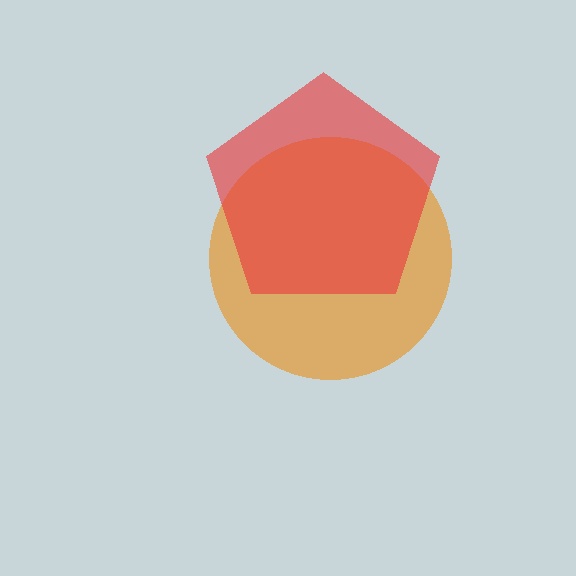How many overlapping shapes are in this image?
There are 2 overlapping shapes in the image.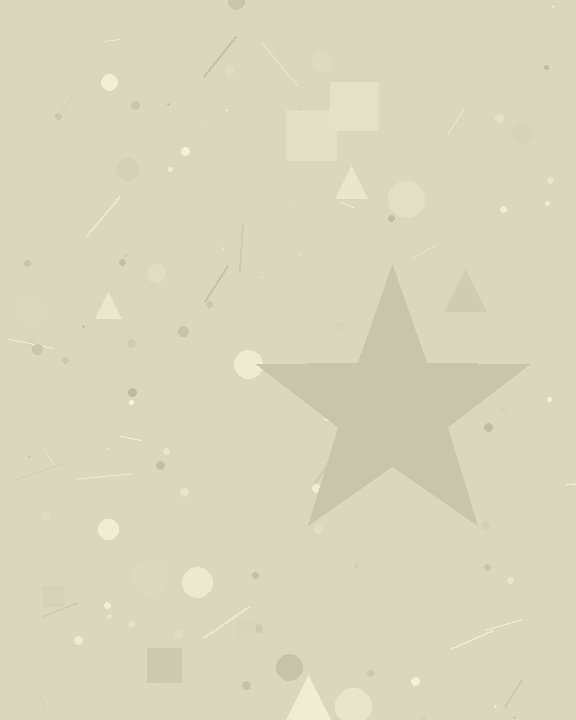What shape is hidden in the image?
A star is hidden in the image.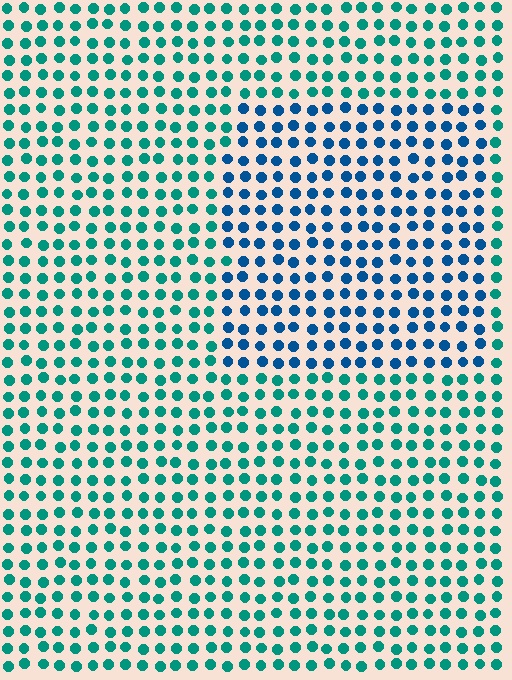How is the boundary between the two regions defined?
The boundary is defined purely by a slight shift in hue (about 37 degrees). Spacing, size, and orientation are identical on both sides.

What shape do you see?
I see a rectangle.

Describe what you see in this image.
The image is filled with small teal elements in a uniform arrangement. A rectangle-shaped region is visible where the elements are tinted to a slightly different hue, forming a subtle color boundary.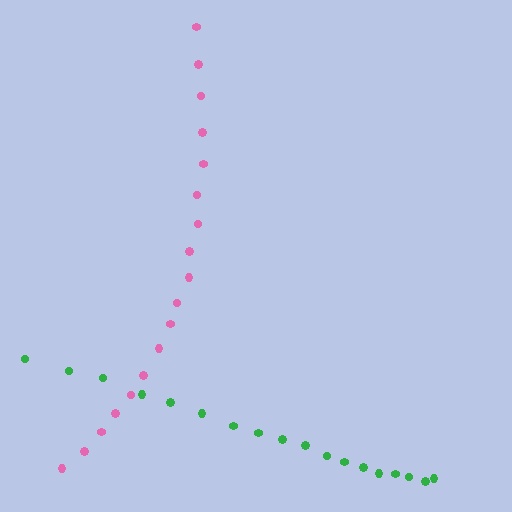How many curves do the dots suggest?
There are 2 distinct paths.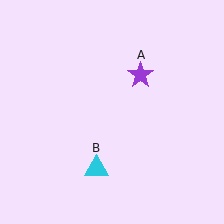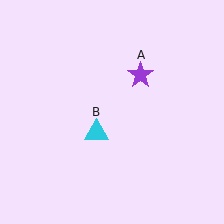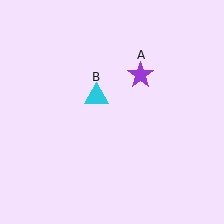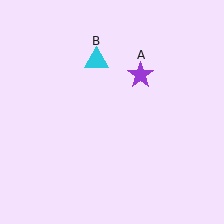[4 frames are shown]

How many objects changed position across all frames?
1 object changed position: cyan triangle (object B).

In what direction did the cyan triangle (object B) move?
The cyan triangle (object B) moved up.